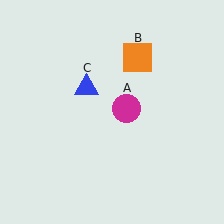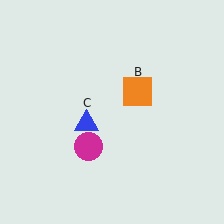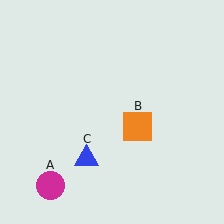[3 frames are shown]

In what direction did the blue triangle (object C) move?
The blue triangle (object C) moved down.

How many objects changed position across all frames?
3 objects changed position: magenta circle (object A), orange square (object B), blue triangle (object C).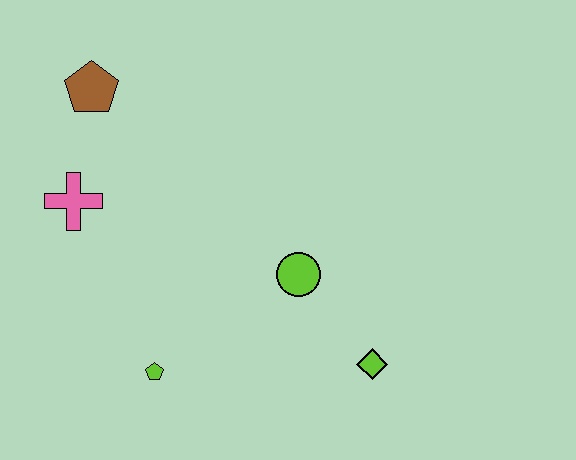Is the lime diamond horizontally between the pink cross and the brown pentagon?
No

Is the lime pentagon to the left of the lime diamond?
Yes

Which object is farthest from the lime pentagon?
The brown pentagon is farthest from the lime pentagon.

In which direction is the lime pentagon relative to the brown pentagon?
The lime pentagon is below the brown pentagon.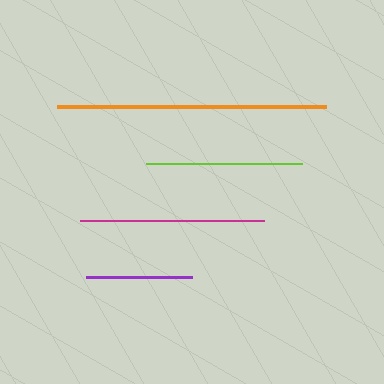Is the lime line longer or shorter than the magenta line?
The magenta line is longer than the lime line.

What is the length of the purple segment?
The purple segment is approximately 106 pixels long.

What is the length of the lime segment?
The lime segment is approximately 156 pixels long.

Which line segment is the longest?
The orange line is the longest at approximately 269 pixels.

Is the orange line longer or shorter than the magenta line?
The orange line is longer than the magenta line.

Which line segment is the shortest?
The purple line is the shortest at approximately 106 pixels.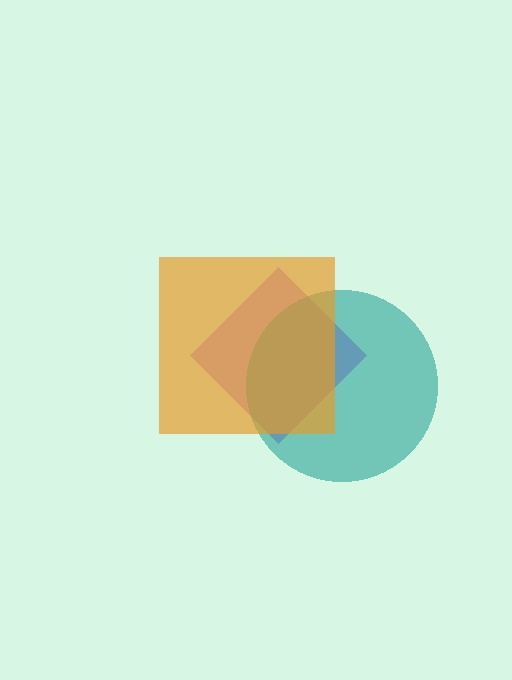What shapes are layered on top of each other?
The layered shapes are: a purple diamond, a teal circle, an orange square.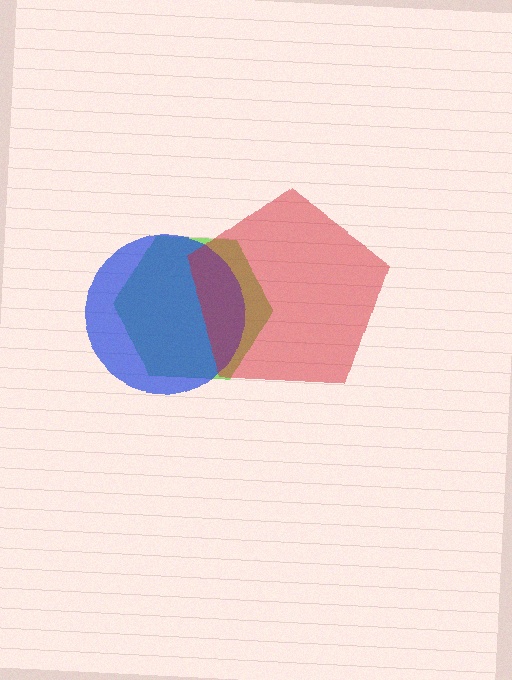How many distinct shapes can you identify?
There are 3 distinct shapes: a lime hexagon, a blue circle, a red pentagon.